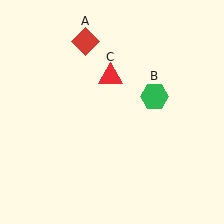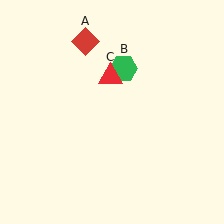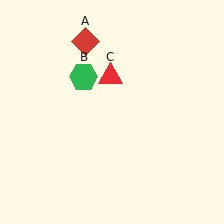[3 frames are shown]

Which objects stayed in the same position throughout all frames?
Red diamond (object A) and red triangle (object C) remained stationary.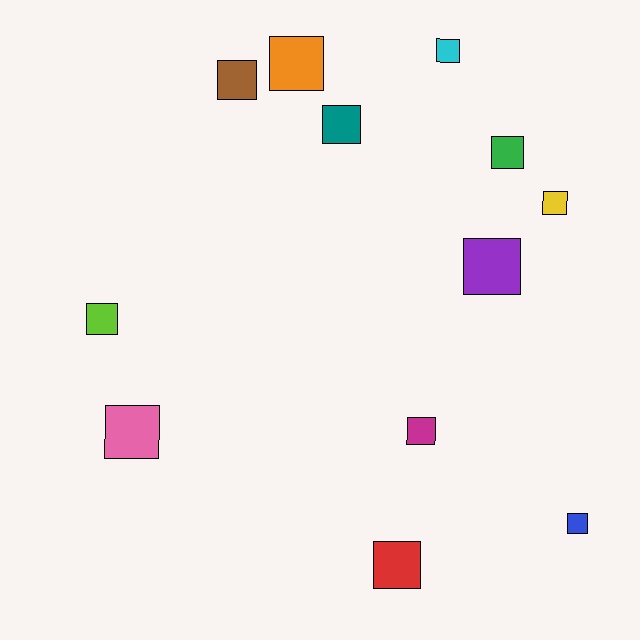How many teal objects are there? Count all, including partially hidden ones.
There is 1 teal object.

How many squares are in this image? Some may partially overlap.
There are 12 squares.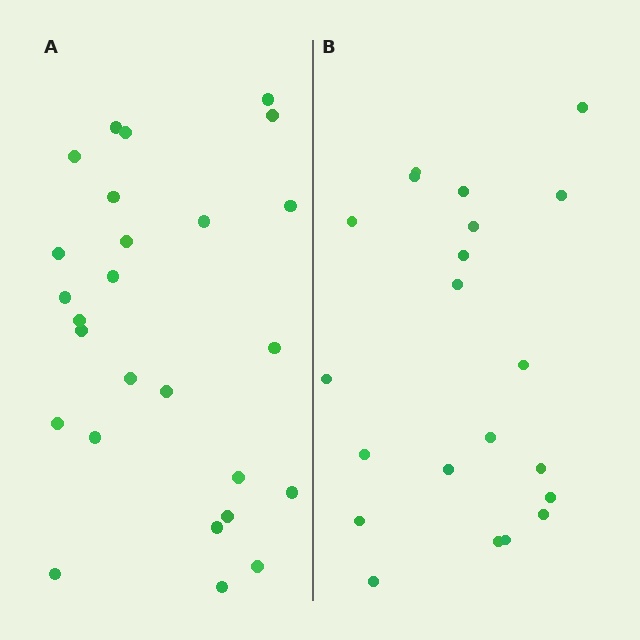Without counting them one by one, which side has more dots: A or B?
Region A (the left region) has more dots.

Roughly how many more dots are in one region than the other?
Region A has about 5 more dots than region B.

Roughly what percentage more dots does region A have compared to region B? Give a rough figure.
About 25% more.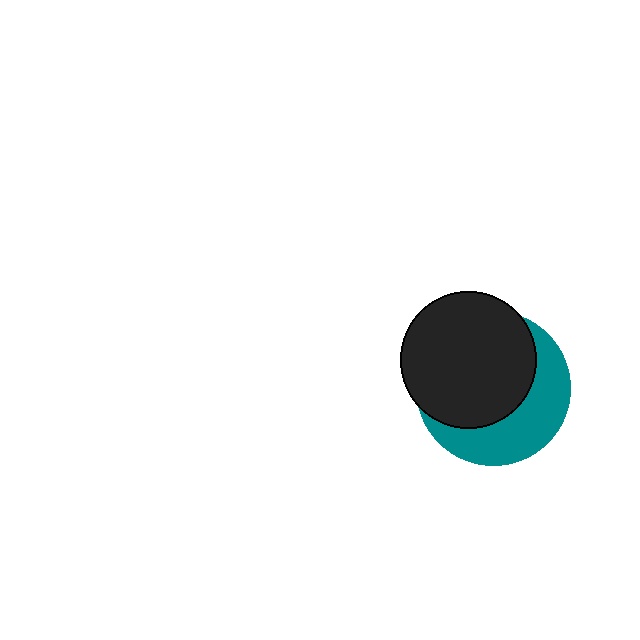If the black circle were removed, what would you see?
You would see the complete teal circle.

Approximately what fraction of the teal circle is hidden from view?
Roughly 60% of the teal circle is hidden behind the black circle.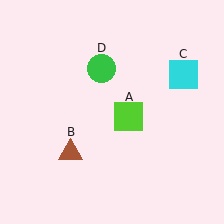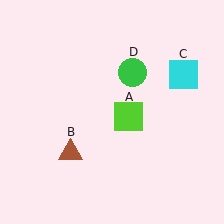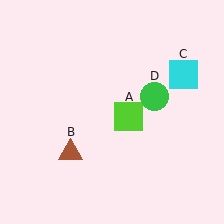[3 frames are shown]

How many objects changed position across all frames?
1 object changed position: green circle (object D).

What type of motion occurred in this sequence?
The green circle (object D) rotated clockwise around the center of the scene.